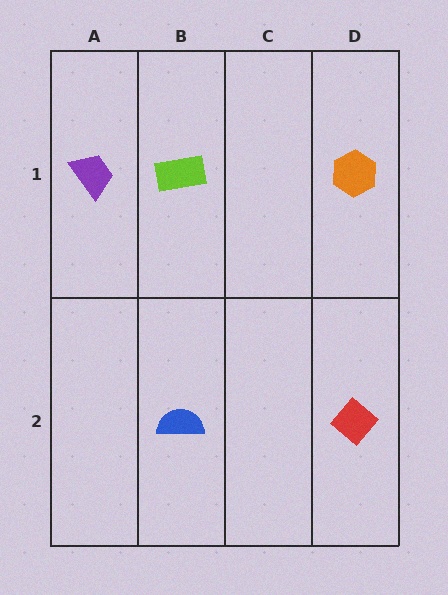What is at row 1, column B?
A lime rectangle.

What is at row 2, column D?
A red diamond.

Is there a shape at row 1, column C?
No, that cell is empty.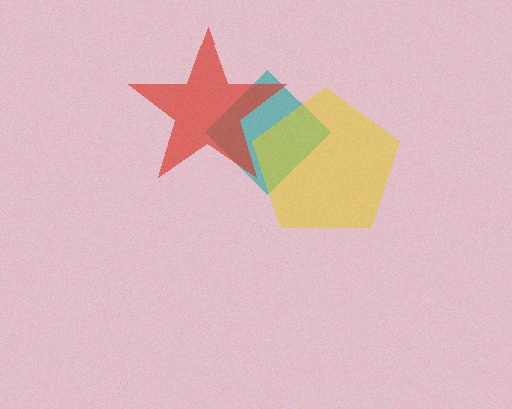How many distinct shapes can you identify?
There are 3 distinct shapes: a teal diamond, a yellow pentagon, a red star.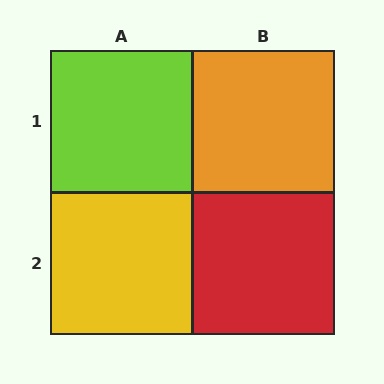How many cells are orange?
1 cell is orange.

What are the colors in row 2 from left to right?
Yellow, red.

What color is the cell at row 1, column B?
Orange.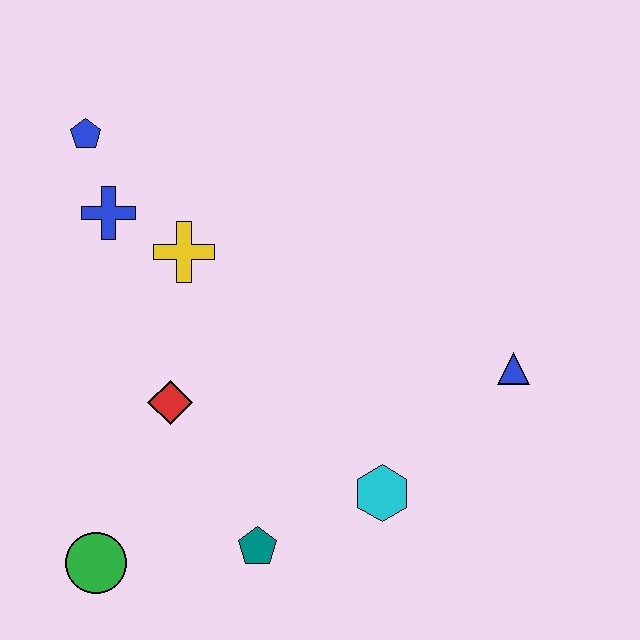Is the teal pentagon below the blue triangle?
Yes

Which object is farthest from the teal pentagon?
The blue pentagon is farthest from the teal pentagon.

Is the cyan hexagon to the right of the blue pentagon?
Yes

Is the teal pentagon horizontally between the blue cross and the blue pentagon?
No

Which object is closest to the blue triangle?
The cyan hexagon is closest to the blue triangle.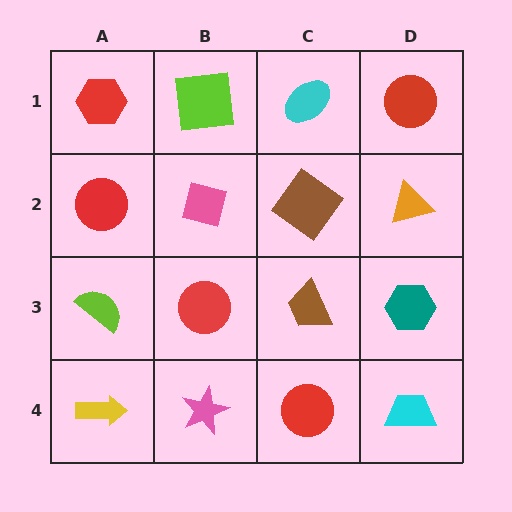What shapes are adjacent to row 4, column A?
A lime semicircle (row 3, column A), a pink star (row 4, column B).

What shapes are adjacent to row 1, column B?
A pink square (row 2, column B), a red hexagon (row 1, column A), a cyan ellipse (row 1, column C).